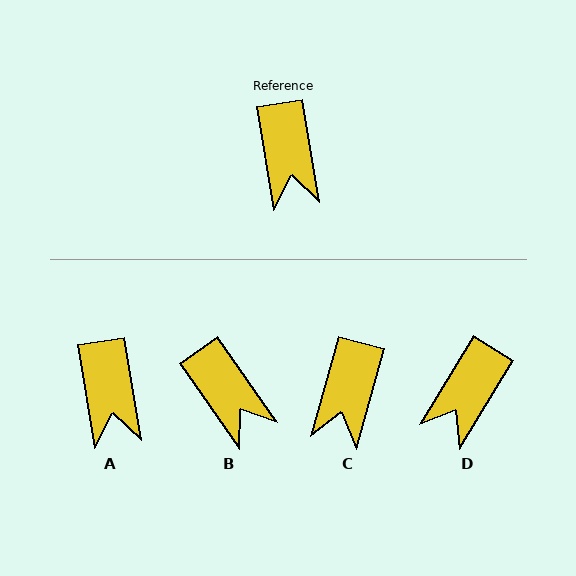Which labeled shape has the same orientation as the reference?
A.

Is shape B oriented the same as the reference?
No, it is off by about 26 degrees.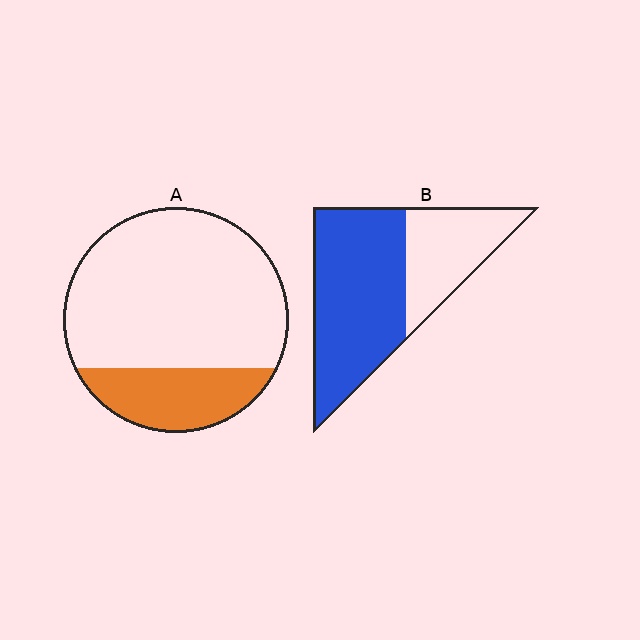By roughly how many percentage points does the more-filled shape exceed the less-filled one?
By roughly 40 percentage points (B over A).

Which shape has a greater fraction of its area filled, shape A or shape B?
Shape B.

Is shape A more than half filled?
No.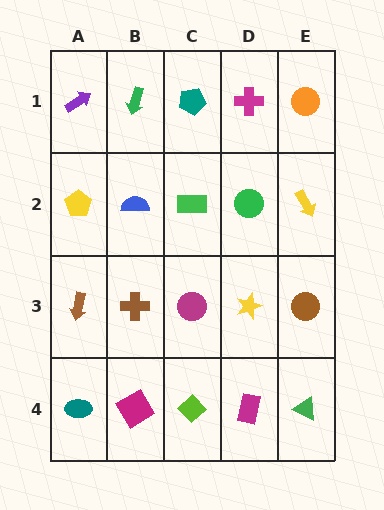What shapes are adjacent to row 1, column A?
A yellow pentagon (row 2, column A), a green arrow (row 1, column B).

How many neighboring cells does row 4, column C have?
3.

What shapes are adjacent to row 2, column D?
A magenta cross (row 1, column D), a yellow star (row 3, column D), a green rectangle (row 2, column C), a yellow arrow (row 2, column E).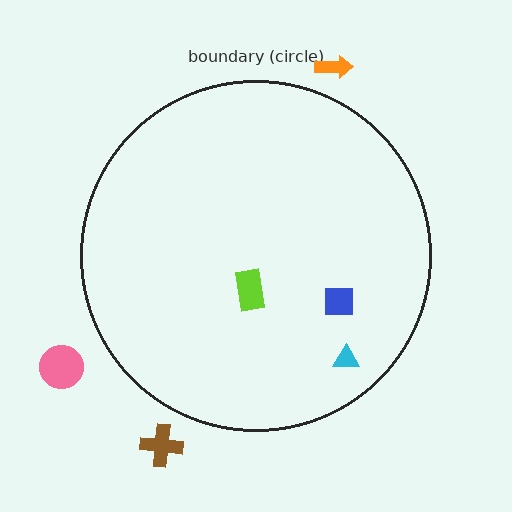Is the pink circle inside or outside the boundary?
Outside.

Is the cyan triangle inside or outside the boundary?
Inside.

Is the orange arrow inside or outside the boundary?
Outside.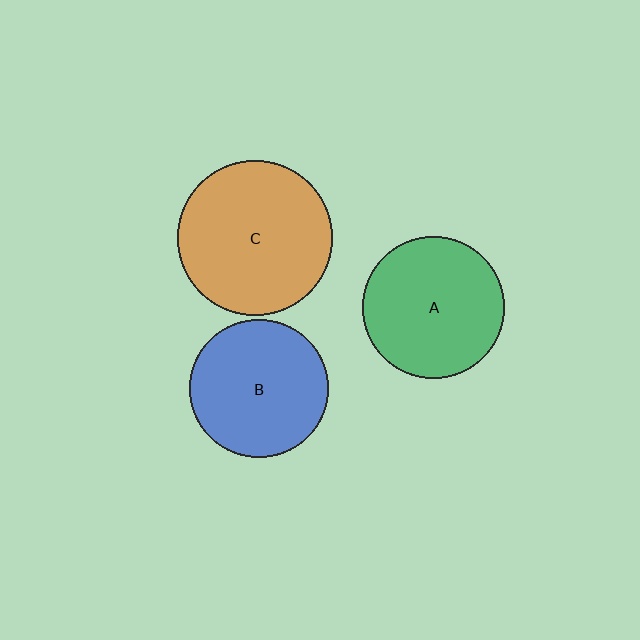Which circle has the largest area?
Circle C (orange).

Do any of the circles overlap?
No, none of the circles overlap.